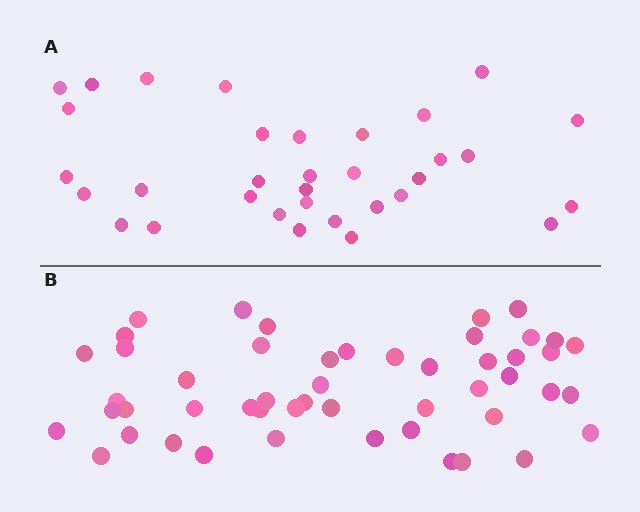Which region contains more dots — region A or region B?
Region B (the bottom region) has more dots.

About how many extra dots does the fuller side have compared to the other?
Region B has approximately 15 more dots than region A.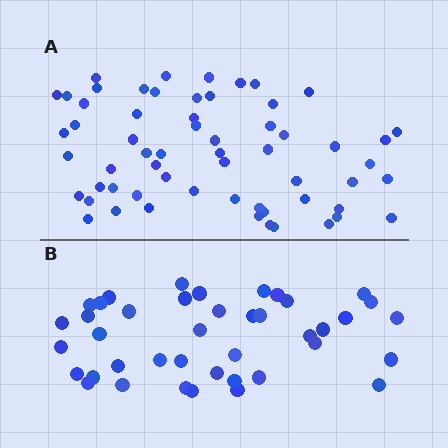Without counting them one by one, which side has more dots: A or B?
Region A (the top region) has more dots.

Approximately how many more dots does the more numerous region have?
Region A has approximately 20 more dots than region B.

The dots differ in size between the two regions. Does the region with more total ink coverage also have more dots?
No. Region B has more total ink coverage because its dots are larger, but region A actually contains more individual dots. Total area can be misleading — the number of items is what matters here.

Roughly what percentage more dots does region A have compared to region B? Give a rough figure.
About 45% more.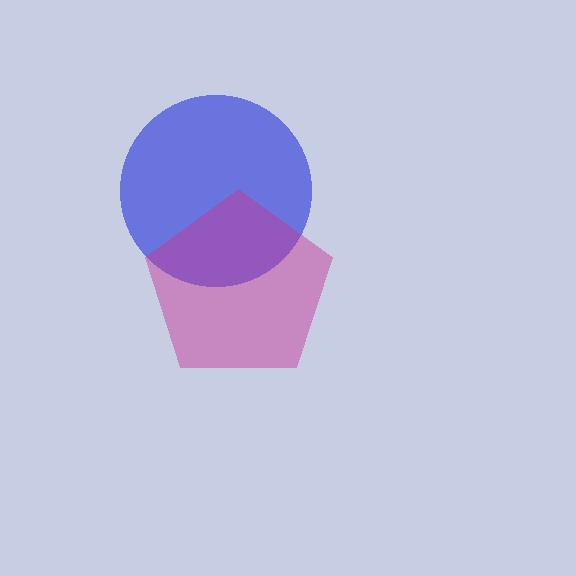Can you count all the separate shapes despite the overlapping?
Yes, there are 2 separate shapes.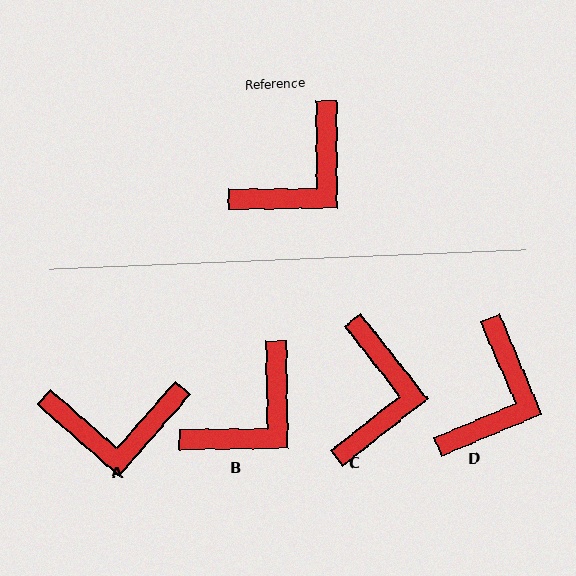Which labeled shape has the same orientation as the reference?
B.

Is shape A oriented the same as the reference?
No, it is off by about 42 degrees.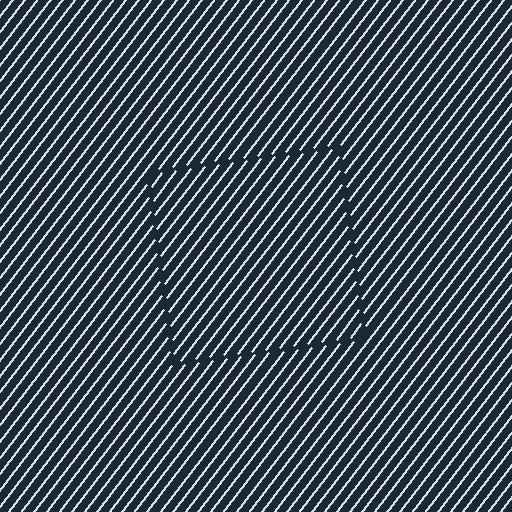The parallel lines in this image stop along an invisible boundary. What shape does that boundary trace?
An illusory square. The interior of the shape contains the same grating, shifted by half a period — the contour is defined by the phase discontinuity where line-ends from the inner and outer gratings abut.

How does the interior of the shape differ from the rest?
The interior of the shape contains the same grating, shifted by half a period — the contour is defined by the phase discontinuity where line-ends from the inner and outer gratings abut.